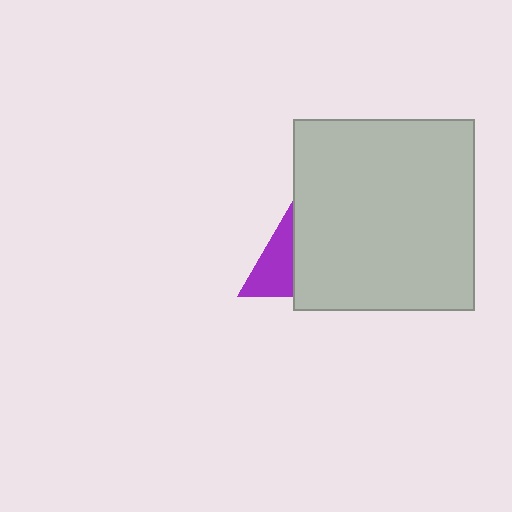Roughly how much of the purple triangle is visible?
A small part of it is visible (roughly 43%).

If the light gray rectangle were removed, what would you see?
You would see the complete purple triangle.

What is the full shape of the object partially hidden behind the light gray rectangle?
The partially hidden object is a purple triangle.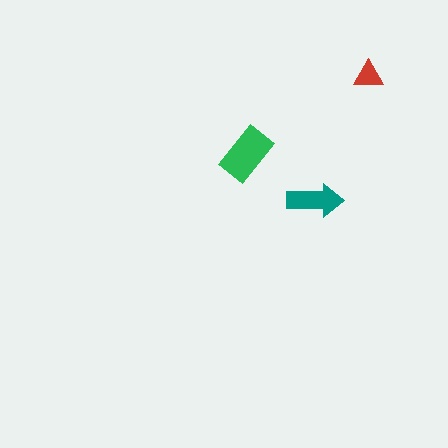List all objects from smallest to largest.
The red triangle, the teal arrow, the green rectangle.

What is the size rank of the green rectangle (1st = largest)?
1st.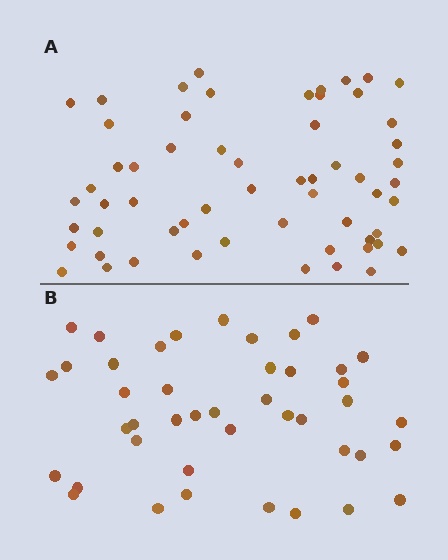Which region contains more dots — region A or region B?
Region A (the top region) has more dots.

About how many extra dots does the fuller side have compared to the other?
Region A has approximately 15 more dots than region B.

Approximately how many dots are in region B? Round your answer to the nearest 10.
About 40 dots. (The exact count is 43, which rounds to 40.)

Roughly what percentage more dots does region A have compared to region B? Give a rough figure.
About 35% more.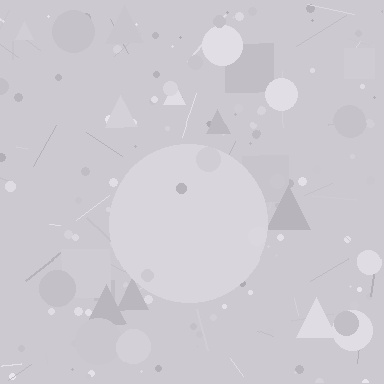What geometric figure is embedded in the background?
A circle is embedded in the background.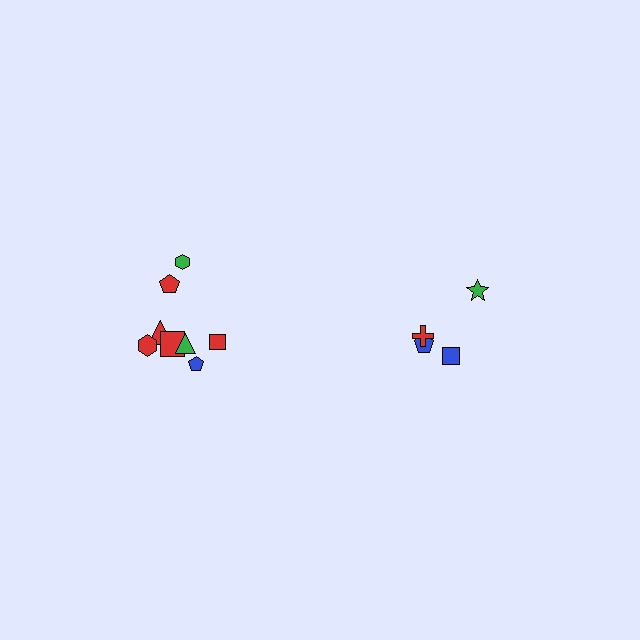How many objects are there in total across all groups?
There are 12 objects.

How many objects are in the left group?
There are 8 objects.